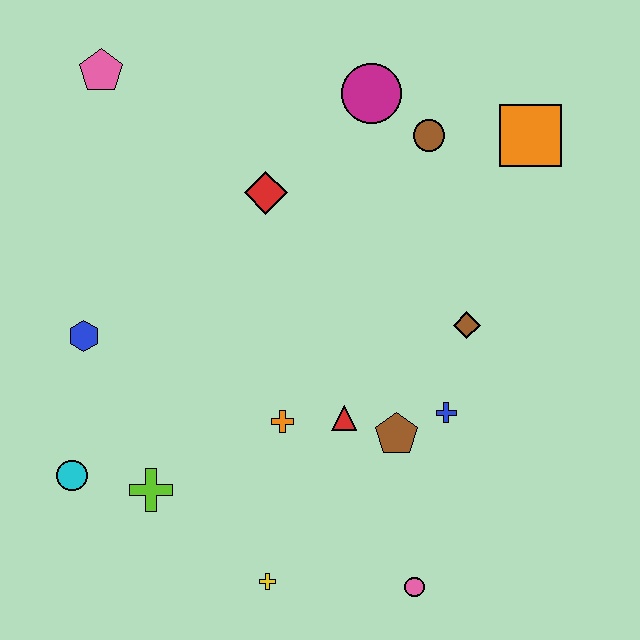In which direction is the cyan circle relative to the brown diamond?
The cyan circle is to the left of the brown diamond.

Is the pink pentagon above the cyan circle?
Yes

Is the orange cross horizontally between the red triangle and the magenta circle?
No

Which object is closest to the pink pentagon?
The red diamond is closest to the pink pentagon.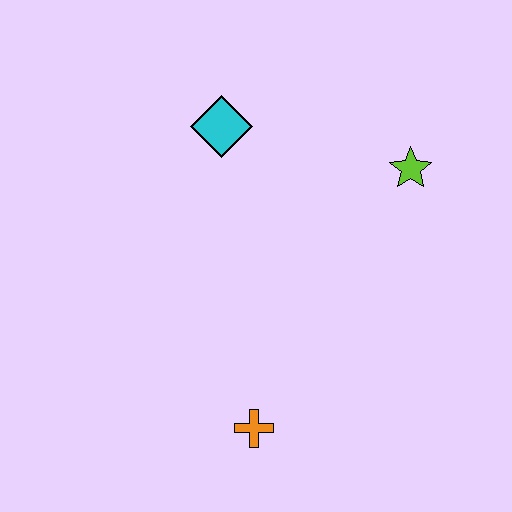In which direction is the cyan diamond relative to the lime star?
The cyan diamond is to the left of the lime star.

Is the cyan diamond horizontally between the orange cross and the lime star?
No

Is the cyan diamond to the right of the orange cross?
No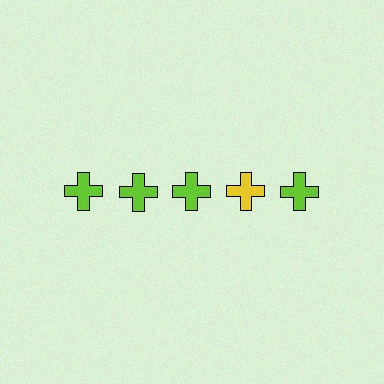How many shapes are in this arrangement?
There are 5 shapes arranged in a grid pattern.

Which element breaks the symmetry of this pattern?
The yellow cross in the top row, second from right column breaks the symmetry. All other shapes are lime crosses.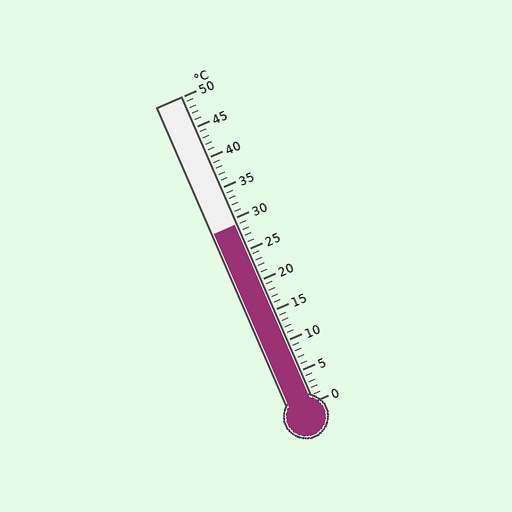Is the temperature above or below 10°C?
The temperature is above 10°C.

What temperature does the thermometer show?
The thermometer shows approximately 29°C.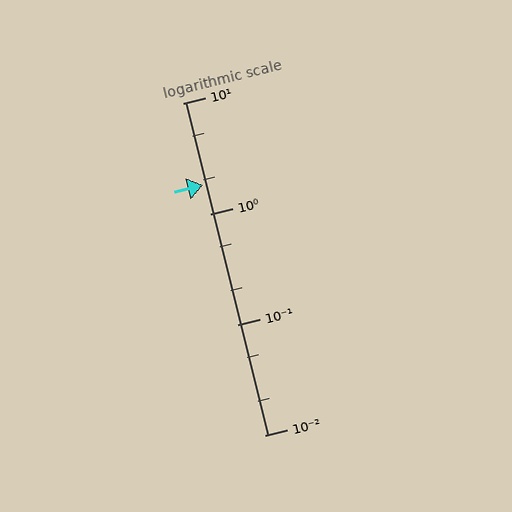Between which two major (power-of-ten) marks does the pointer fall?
The pointer is between 1 and 10.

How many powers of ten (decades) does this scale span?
The scale spans 3 decades, from 0.01 to 10.